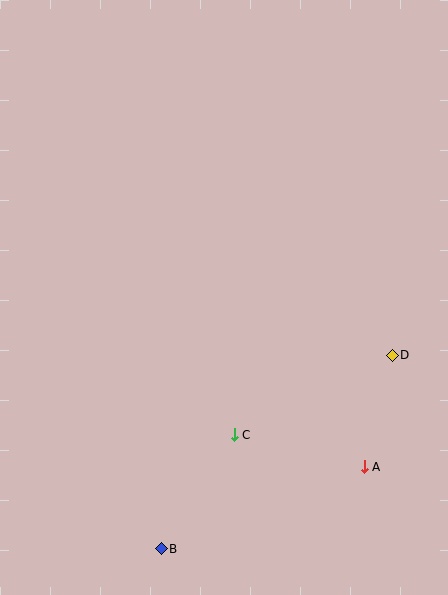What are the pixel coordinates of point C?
Point C is at (234, 435).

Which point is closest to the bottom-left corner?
Point B is closest to the bottom-left corner.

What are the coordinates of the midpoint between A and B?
The midpoint between A and B is at (263, 508).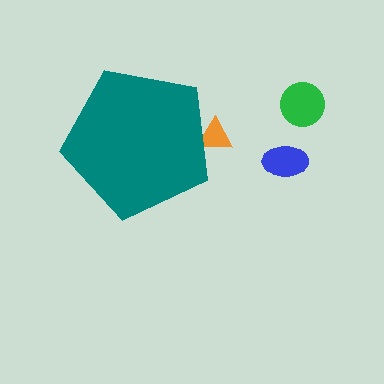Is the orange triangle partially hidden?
Yes, the orange triangle is partially hidden behind the teal pentagon.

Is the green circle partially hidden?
No, the green circle is fully visible.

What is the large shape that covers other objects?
A teal pentagon.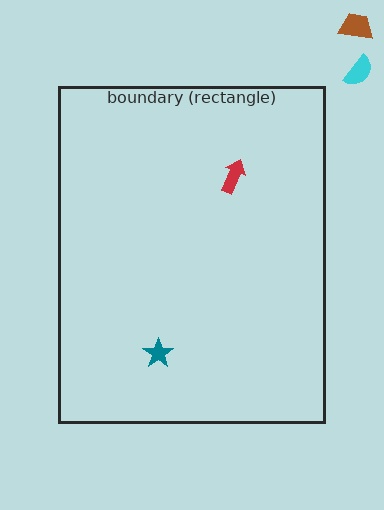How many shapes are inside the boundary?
2 inside, 2 outside.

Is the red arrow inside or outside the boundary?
Inside.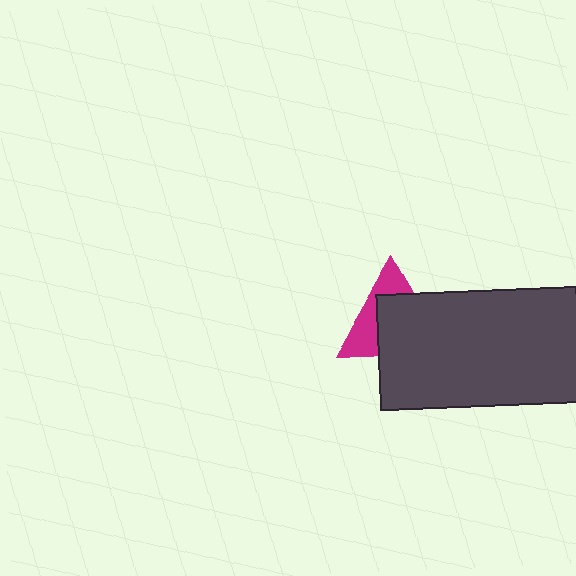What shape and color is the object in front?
The object in front is a dark gray rectangle.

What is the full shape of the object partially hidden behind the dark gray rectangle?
The partially hidden object is a magenta triangle.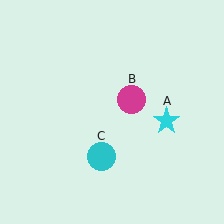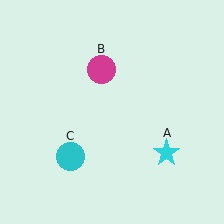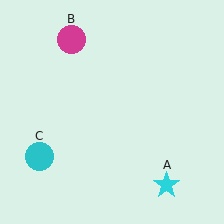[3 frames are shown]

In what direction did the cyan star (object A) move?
The cyan star (object A) moved down.